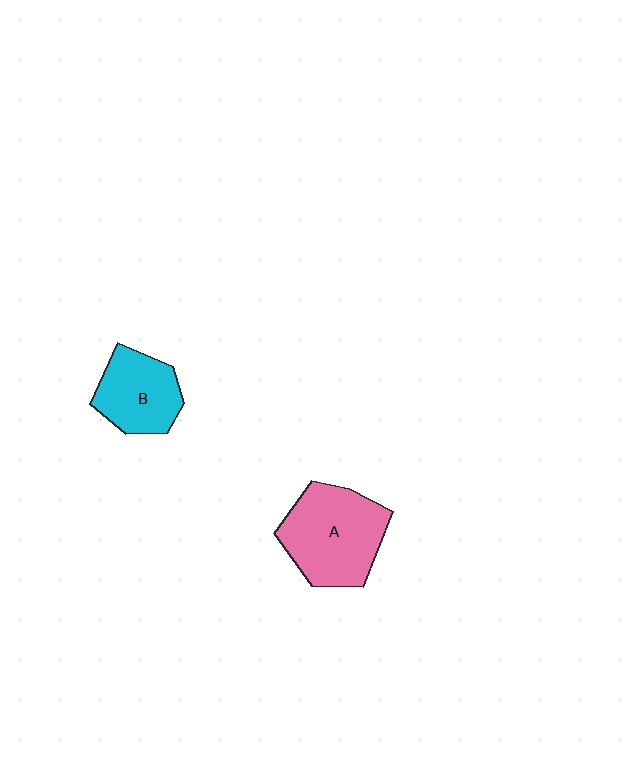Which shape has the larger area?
Shape A (pink).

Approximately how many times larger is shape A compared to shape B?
Approximately 1.4 times.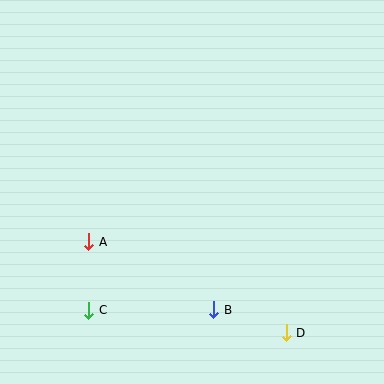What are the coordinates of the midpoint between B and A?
The midpoint between B and A is at (151, 276).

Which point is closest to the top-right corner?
Point D is closest to the top-right corner.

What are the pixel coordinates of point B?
Point B is at (213, 310).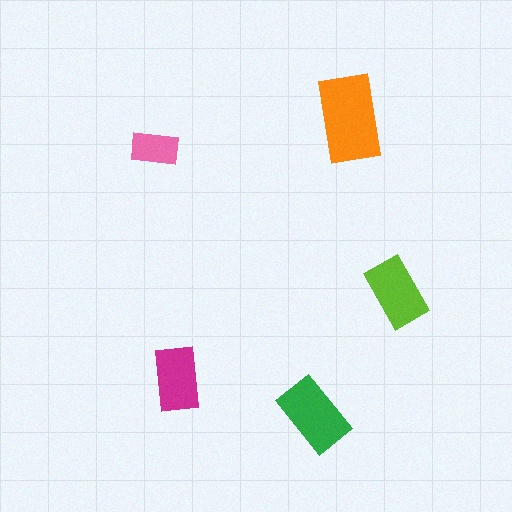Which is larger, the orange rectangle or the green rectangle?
The orange one.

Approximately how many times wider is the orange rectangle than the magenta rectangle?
About 1.5 times wider.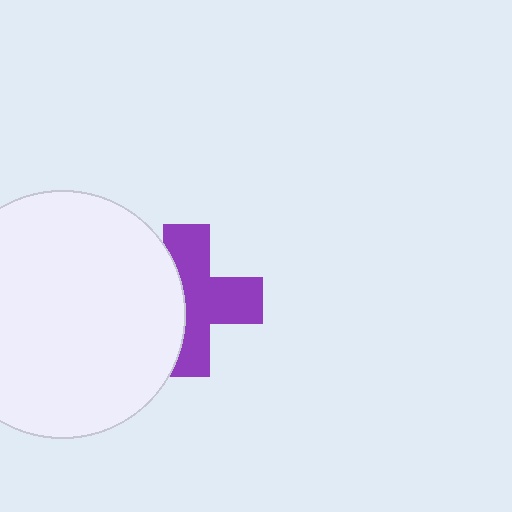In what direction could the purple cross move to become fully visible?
The purple cross could move right. That would shift it out from behind the white circle entirely.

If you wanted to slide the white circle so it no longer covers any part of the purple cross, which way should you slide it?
Slide it left — that is the most direct way to separate the two shapes.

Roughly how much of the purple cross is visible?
About half of it is visible (roughly 61%).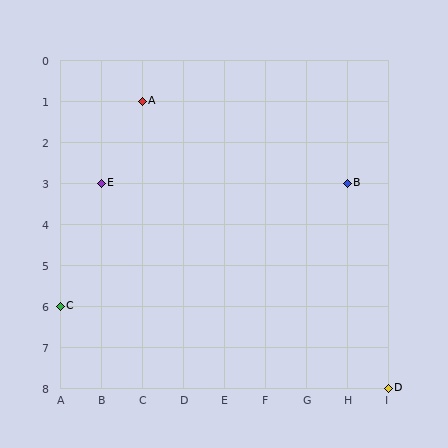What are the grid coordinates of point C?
Point C is at grid coordinates (A, 6).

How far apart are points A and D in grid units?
Points A and D are 6 columns and 7 rows apart (about 9.2 grid units diagonally).